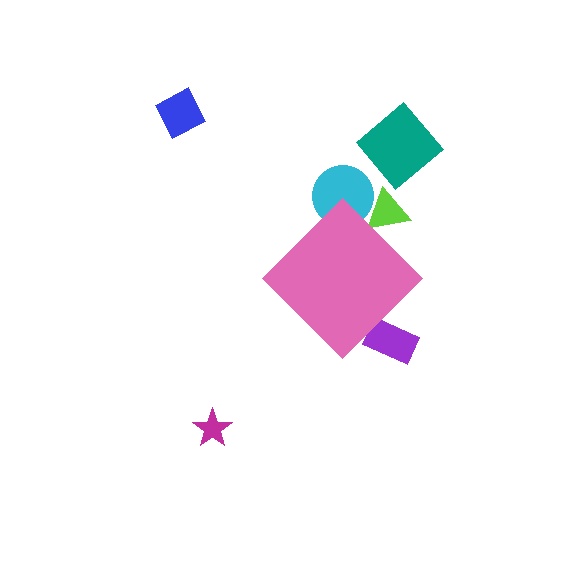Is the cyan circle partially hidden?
Yes, the cyan circle is partially hidden behind the pink diamond.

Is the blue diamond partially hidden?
No, the blue diamond is fully visible.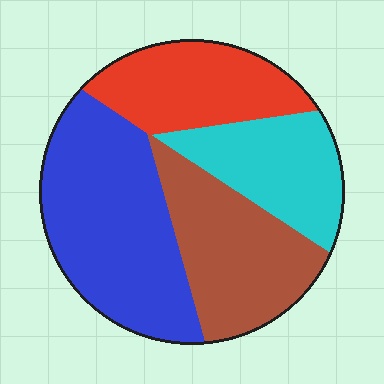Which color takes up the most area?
Blue, at roughly 35%.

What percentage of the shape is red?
Red covers around 20% of the shape.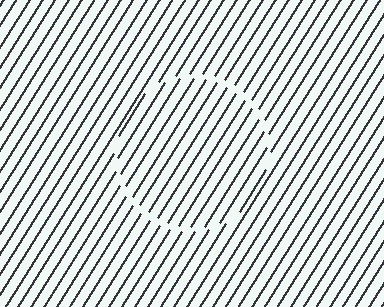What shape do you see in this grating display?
An illusory circle. The interior of the shape contains the same grating, shifted by half a period — the contour is defined by the phase discontinuity where line-ends from the inner and outer gratings abut.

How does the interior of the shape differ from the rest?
The interior of the shape contains the same grating, shifted by half a period — the contour is defined by the phase discontinuity where line-ends from the inner and outer gratings abut.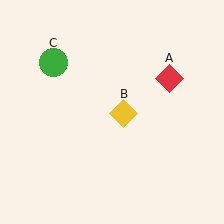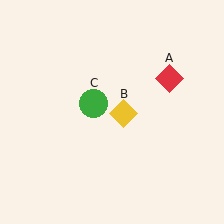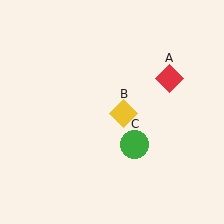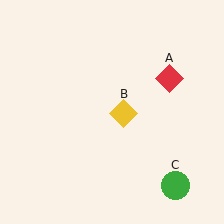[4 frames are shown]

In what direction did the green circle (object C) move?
The green circle (object C) moved down and to the right.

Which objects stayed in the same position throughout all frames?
Red diamond (object A) and yellow diamond (object B) remained stationary.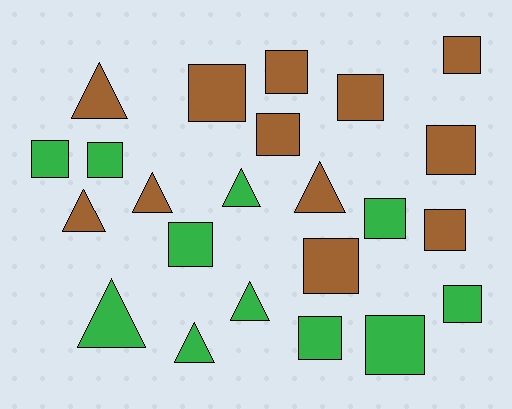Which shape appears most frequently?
Square, with 15 objects.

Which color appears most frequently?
Brown, with 12 objects.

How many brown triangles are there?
There are 4 brown triangles.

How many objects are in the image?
There are 23 objects.